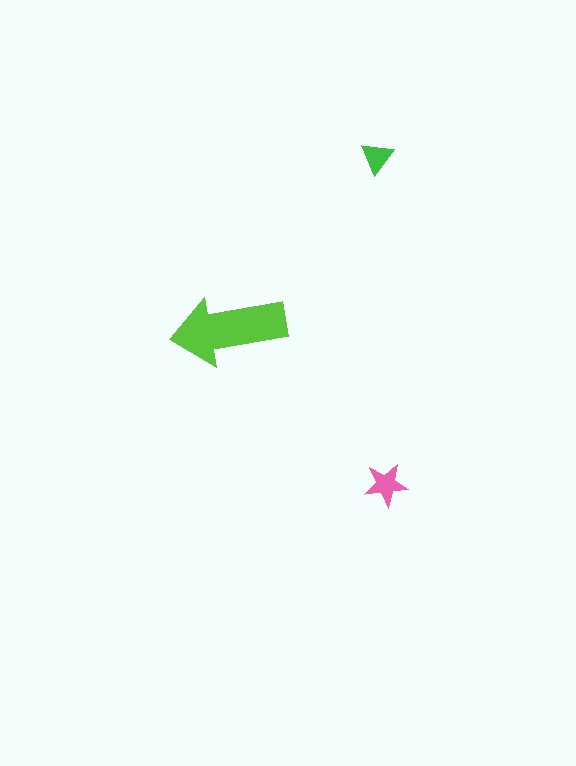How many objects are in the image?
There are 3 objects in the image.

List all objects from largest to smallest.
The lime arrow, the pink star, the green triangle.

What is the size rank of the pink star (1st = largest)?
2nd.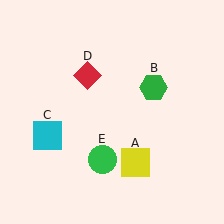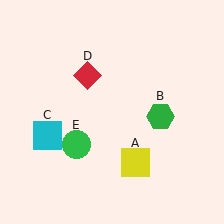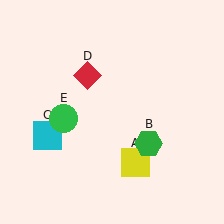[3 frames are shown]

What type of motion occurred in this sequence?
The green hexagon (object B), green circle (object E) rotated clockwise around the center of the scene.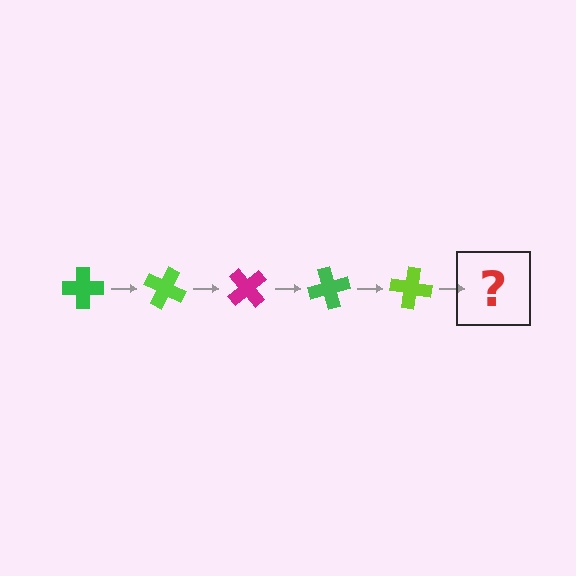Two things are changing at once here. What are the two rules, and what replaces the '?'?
The two rules are that it rotates 25 degrees each step and the color cycles through green, lime, and magenta. The '?' should be a magenta cross, rotated 125 degrees from the start.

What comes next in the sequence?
The next element should be a magenta cross, rotated 125 degrees from the start.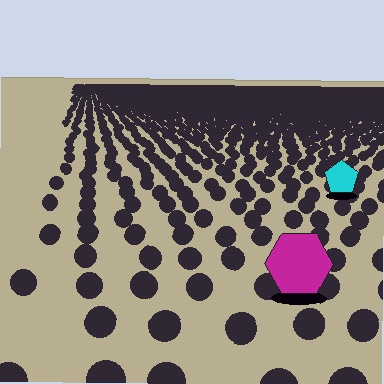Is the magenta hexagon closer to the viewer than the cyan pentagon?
Yes. The magenta hexagon is closer — you can tell from the texture gradient: the ground texture is coarser near it.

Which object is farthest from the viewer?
The cyan pentagon is farthest from the viewer. It appears smaller and the ground texture around it is denser.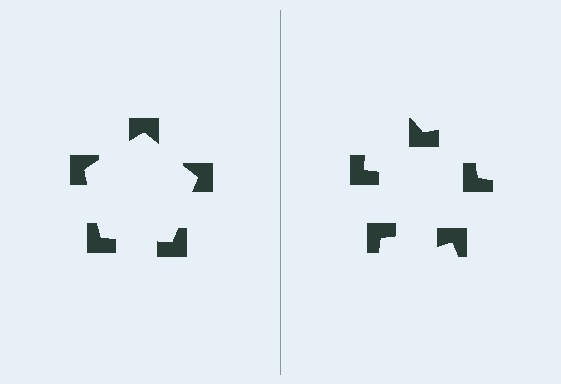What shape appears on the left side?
An illusory pentagon.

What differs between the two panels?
The notched squares are positioned identically on both sides; only the wedge orientations differ. On the left they align to a pentagon; on the right they are misaligned.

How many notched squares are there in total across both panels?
10 — 5 on each side.